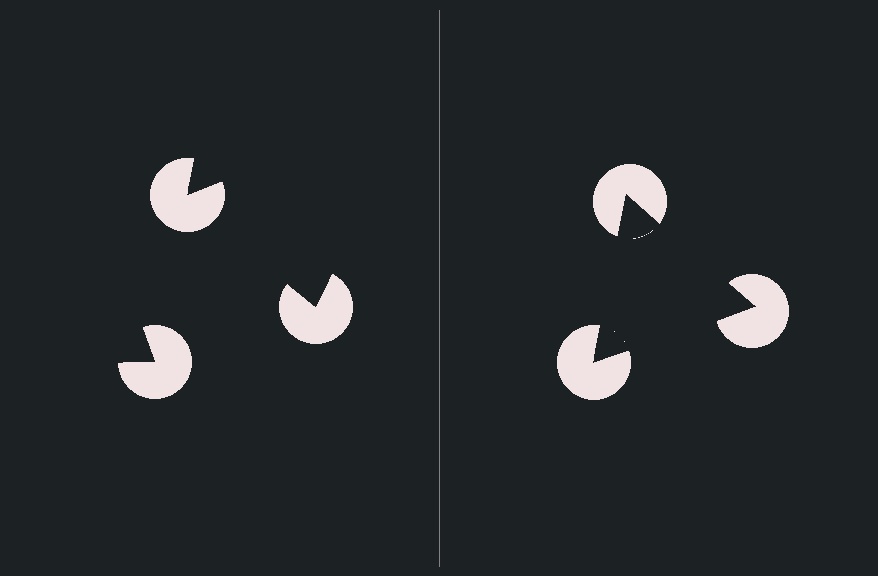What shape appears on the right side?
An illusory triangle.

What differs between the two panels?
The pac-man discs are positioned identically on both sides; only the wedge orientations differ. On the right they align to a triangle; on the left they are misaligned.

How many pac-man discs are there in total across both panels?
6 — 3 on each side.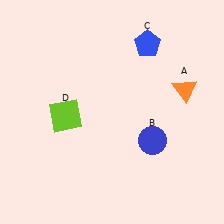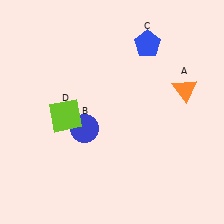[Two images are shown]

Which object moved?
The blue circle (B) moved left.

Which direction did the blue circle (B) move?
The blue circle (B) moved left.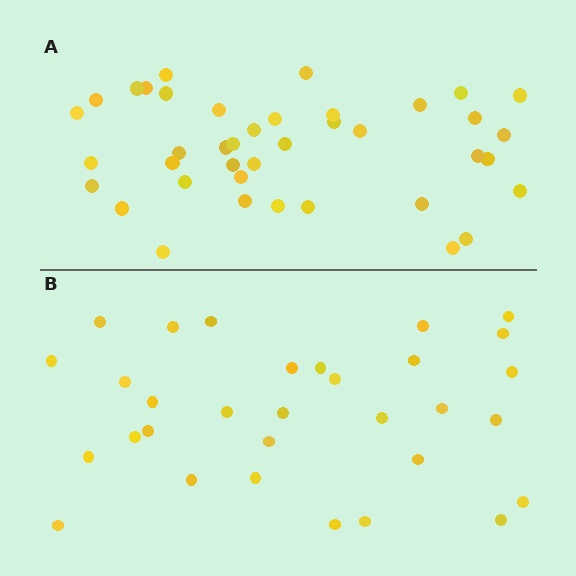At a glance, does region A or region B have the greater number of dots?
Region A (the top region) has more dots.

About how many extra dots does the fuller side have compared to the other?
Region A has roughly 8 or so more dots than region B.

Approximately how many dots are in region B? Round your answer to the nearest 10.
About 30 dots. (The exact count is 31, which rounds to 30.)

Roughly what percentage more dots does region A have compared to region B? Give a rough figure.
About 30% more.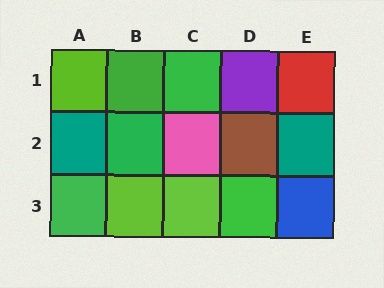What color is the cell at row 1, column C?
Green.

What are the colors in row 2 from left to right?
Teal, green, pink, brown, teal.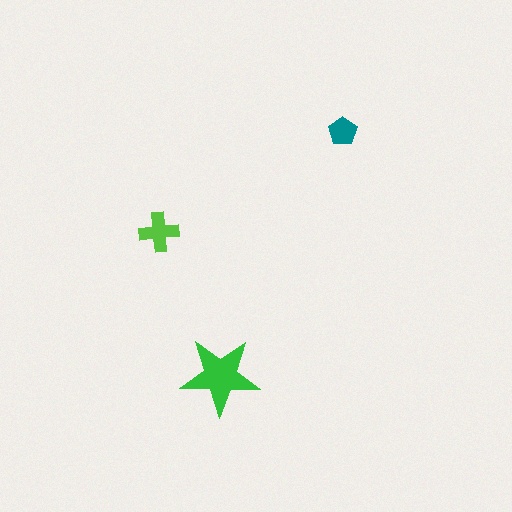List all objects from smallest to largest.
The teal pentagon, the lime cross, the green star.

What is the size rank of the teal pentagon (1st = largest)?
3rd.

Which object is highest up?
The teal pentagon is topmost.